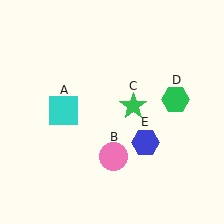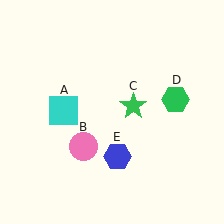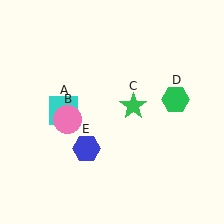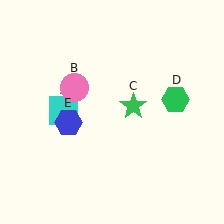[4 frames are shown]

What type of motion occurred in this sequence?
The pink circle (object B), blue hexagon (object E) rotated clockwise around the center of the scene.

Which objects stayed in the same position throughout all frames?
Cyan square (object A) and green star (object C) and green hexagon (object D) remained stationary.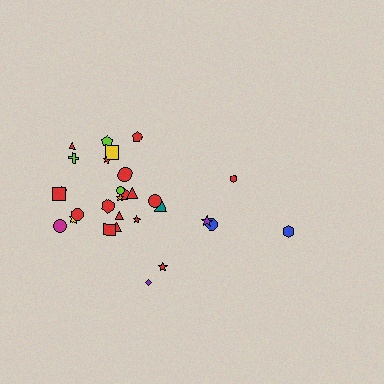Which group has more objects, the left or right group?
The left group.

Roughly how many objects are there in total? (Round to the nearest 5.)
Roughly 30 objects in total.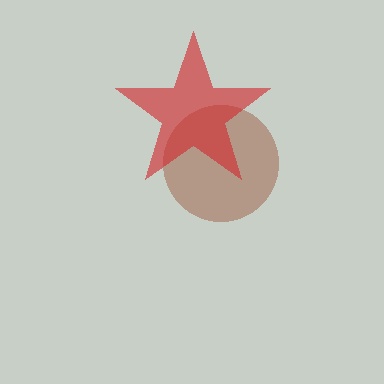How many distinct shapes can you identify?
There are 2 distinct shapes: a brown circle, a red star.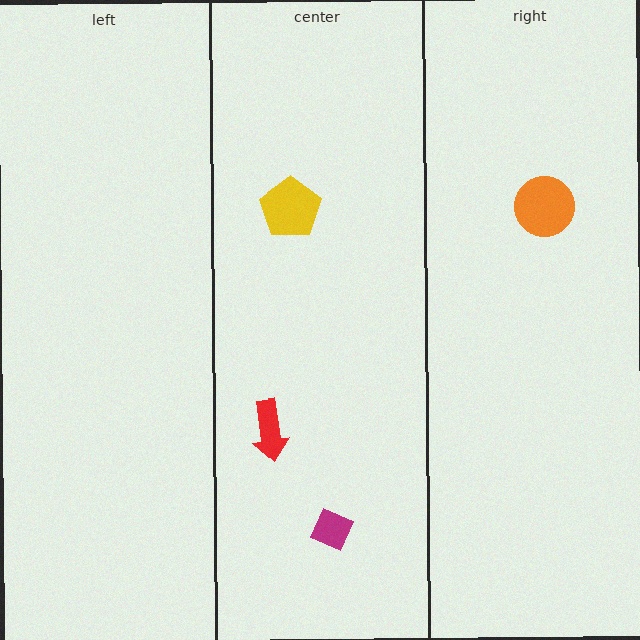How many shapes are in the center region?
3.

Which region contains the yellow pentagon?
The center region.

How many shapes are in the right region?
1.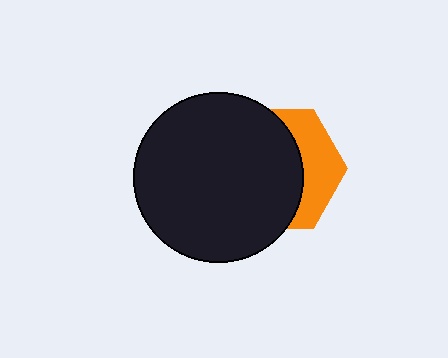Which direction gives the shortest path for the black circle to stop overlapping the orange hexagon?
Moving left gives the shortest separation.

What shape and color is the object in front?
The object in front is a black circle.